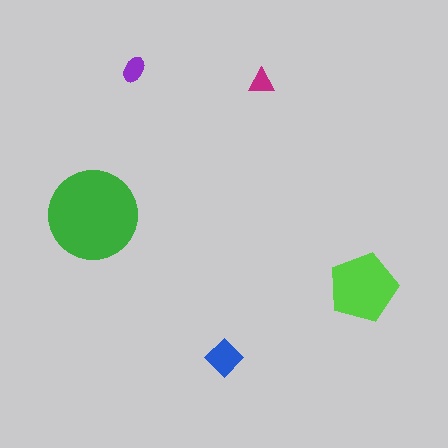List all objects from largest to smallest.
The green circle, the lime pentagon, the blue diamond, the purple ellipse, the magenta triangle.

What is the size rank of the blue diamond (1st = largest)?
3rd.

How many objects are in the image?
There are 5 objects in the image.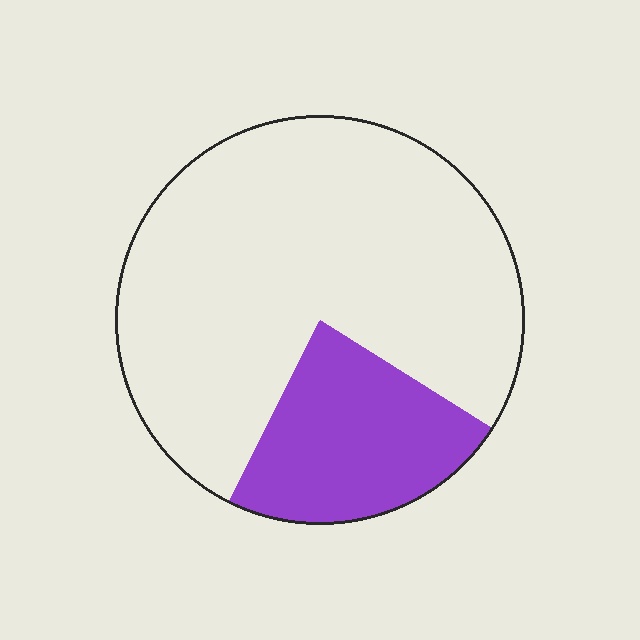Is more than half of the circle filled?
No.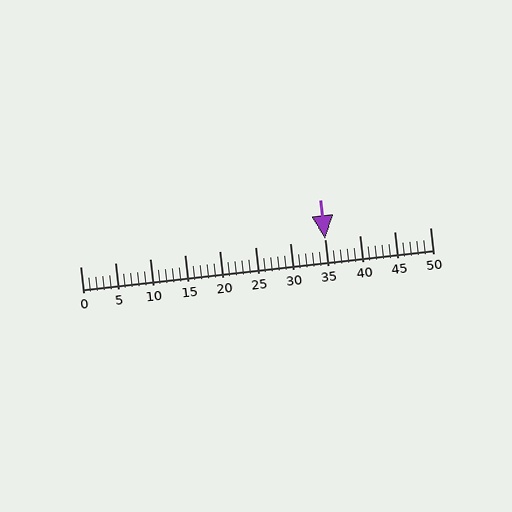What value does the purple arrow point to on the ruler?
The purple arrow points to approximately 35.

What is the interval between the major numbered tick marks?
The major tick marks are spaced 5 units apart.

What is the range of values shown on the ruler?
The ruler shows values from 0 to 50.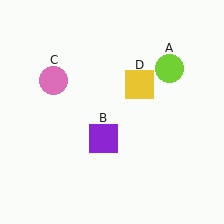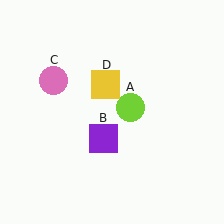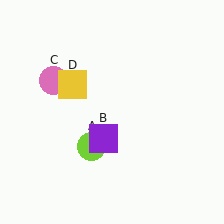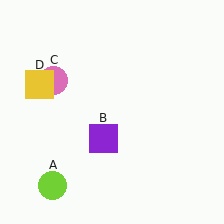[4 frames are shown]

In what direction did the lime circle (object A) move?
The lime circle (object A) moved down and to the left.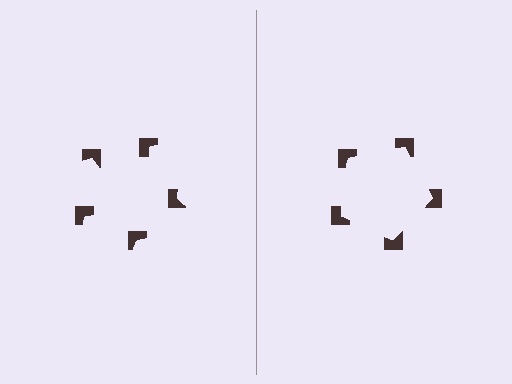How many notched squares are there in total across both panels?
10 — 5 on each side.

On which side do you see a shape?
An illusory pentagon appears on the right side. On the left side the wedge cuts are rotated, so no coherent shape forms.